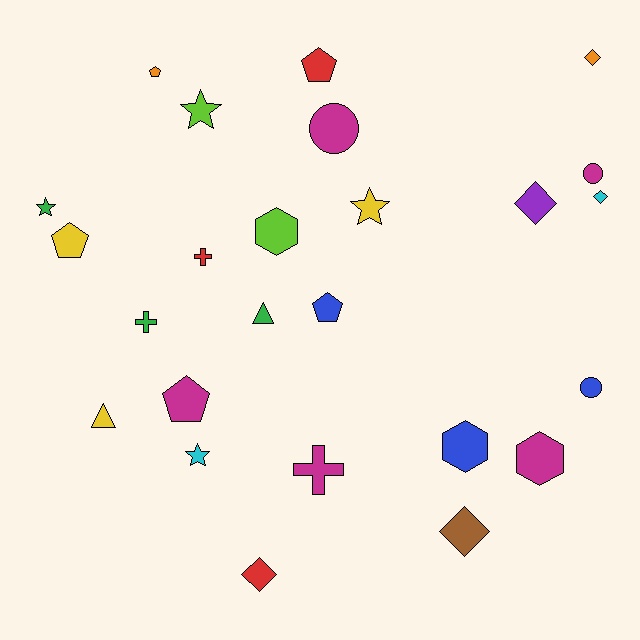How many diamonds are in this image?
There are 5 diamonds.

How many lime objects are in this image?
There are 2 lime objects.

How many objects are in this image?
There are 25 objects.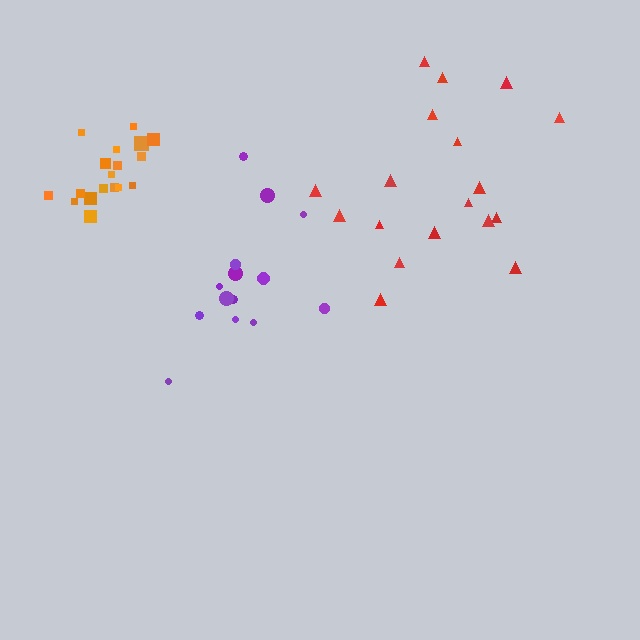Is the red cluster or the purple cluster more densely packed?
Purple.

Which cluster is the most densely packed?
Orange.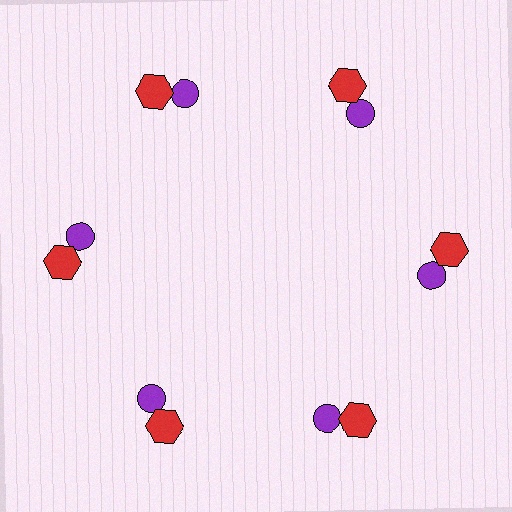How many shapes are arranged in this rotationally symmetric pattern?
There are 12 shapes, arranged in 6 groups of 2.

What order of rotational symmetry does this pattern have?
This pattern has 6-fold rotational symmetry.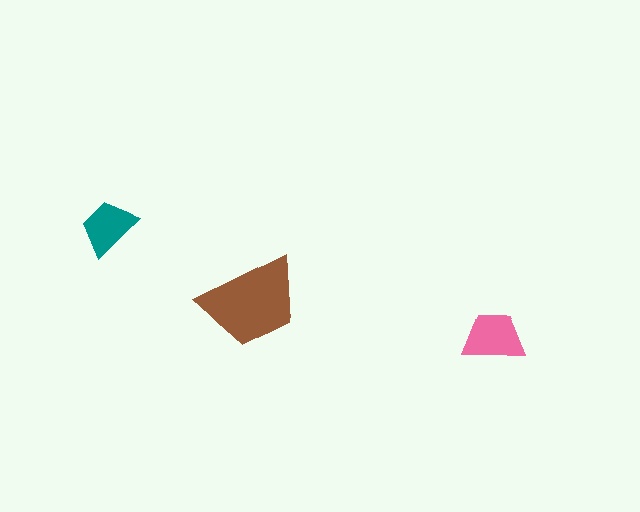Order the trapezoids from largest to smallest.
the brown one, the pink one, the teal one.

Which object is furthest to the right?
The pink trapezoid is rightmost.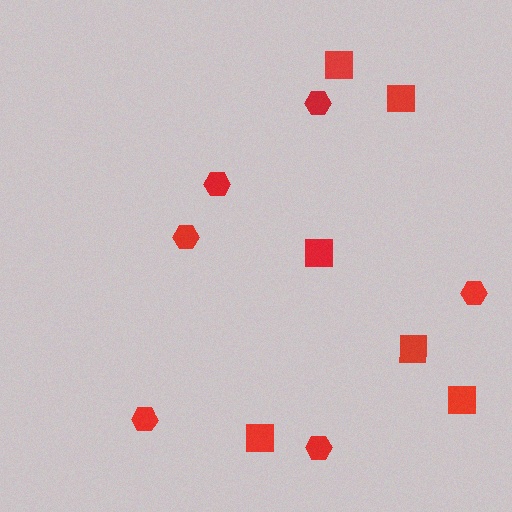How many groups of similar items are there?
There are 2 groups: one group of squares (6) and one group of hexagons (6).